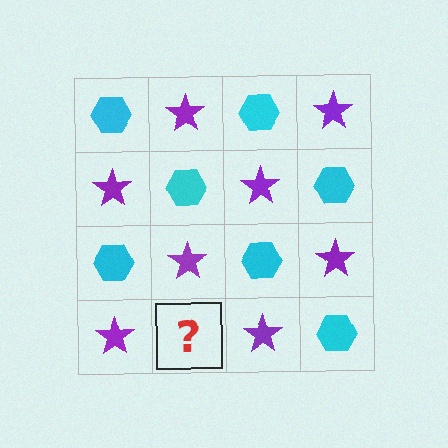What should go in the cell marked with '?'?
The missing cell should contain a cyan hexagon.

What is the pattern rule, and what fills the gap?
The rule is that it alternates cyan hexagon and purple star in a checkerboard pattern. The gap should be filled with a cyan hexagon.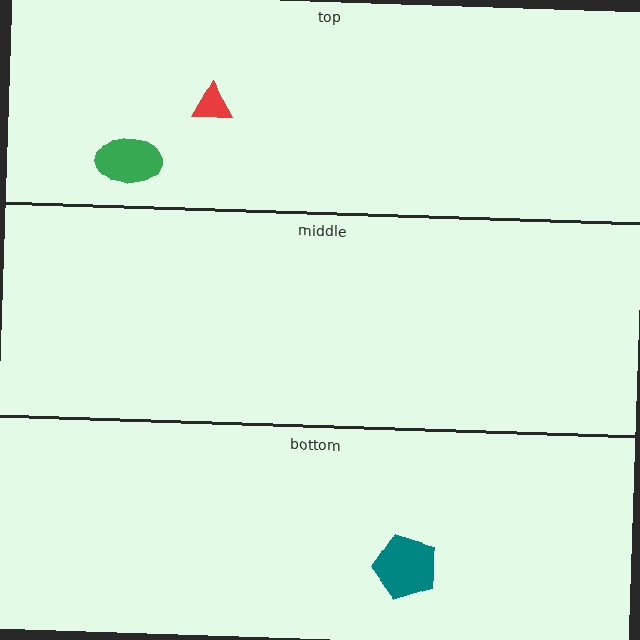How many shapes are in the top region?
2.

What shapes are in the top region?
The red triangle, the green ellipse.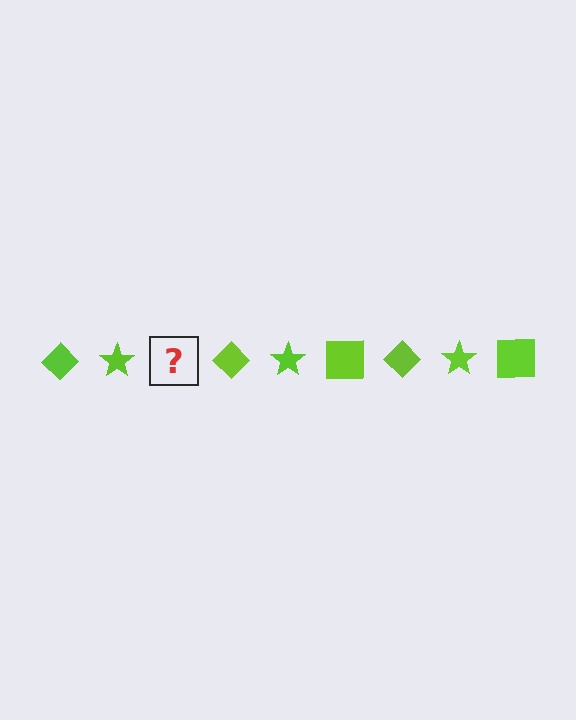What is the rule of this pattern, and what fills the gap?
The rule is that the pattern cycles through diamond, star, square shapes in lime. The gap should be filled with a lime square.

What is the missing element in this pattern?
The missing element is a lime square.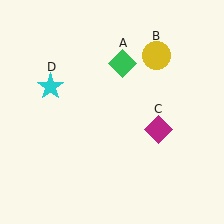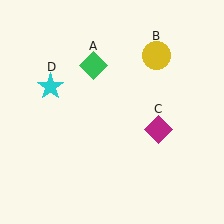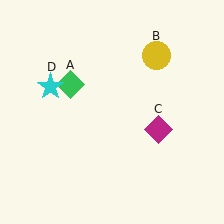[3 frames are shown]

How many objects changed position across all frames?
1 object changed position: green diamond (object A).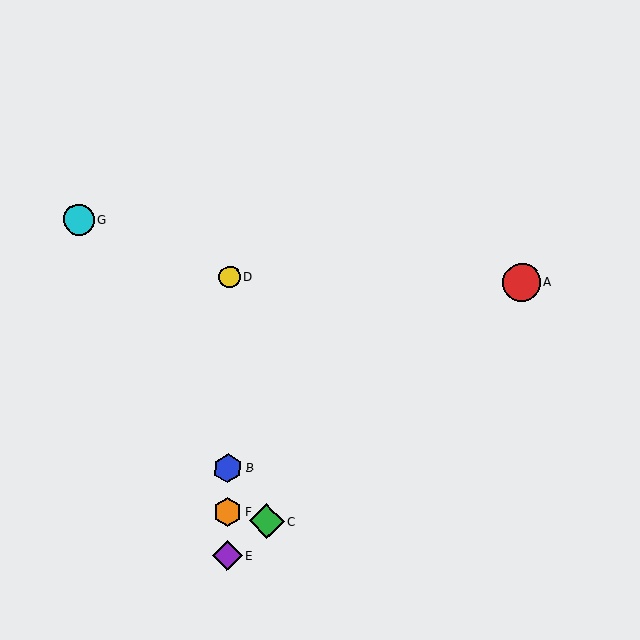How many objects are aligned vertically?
4 objects (B, D, E, F) are aligned vertically.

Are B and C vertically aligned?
No, B is at x≈228 and C is at x≈267.